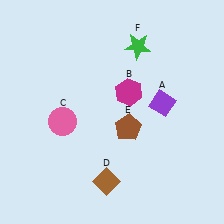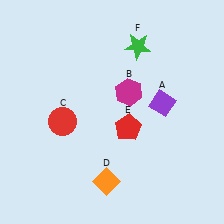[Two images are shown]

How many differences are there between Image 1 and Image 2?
There are 3 differences between the two images.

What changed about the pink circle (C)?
In Image 1, C is pink. In Image 2, it changed to red.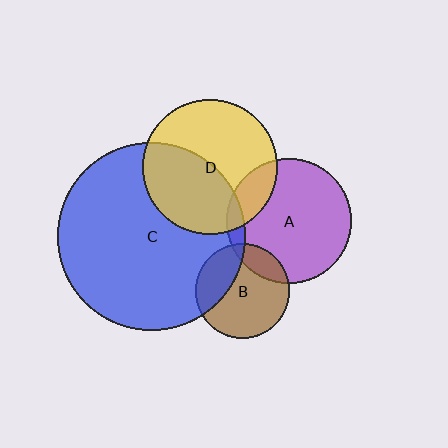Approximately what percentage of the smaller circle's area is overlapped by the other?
Approximately 20%.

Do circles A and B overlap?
Yes.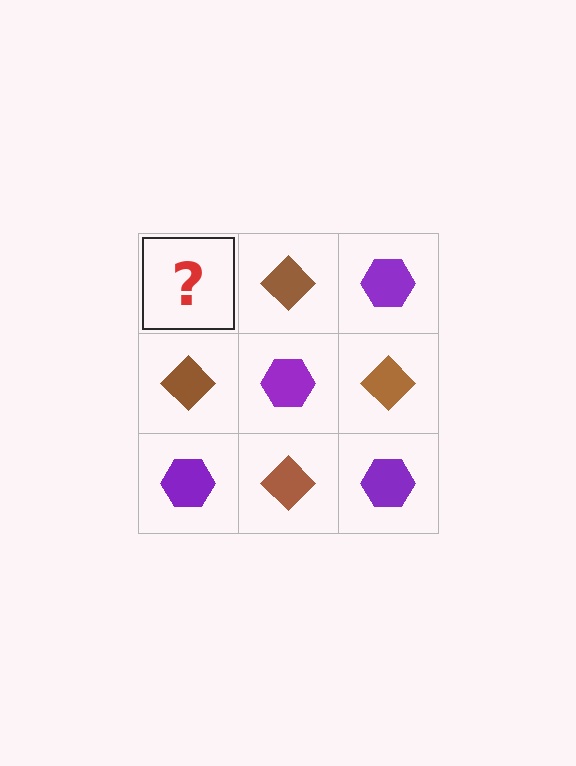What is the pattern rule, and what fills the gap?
The rule is that it alternates purple hexagon and brown diamond in a checkerboard pattern. The gap should be filled with a purple hexagon.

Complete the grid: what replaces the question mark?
The question mark should be replaced with a purple hexagon.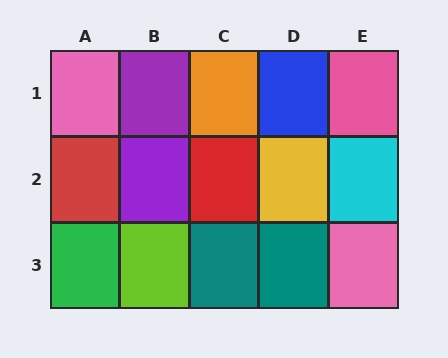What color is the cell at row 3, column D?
Teal.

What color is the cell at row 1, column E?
Pink.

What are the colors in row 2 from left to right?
Red, purple, red, yellow, cyan.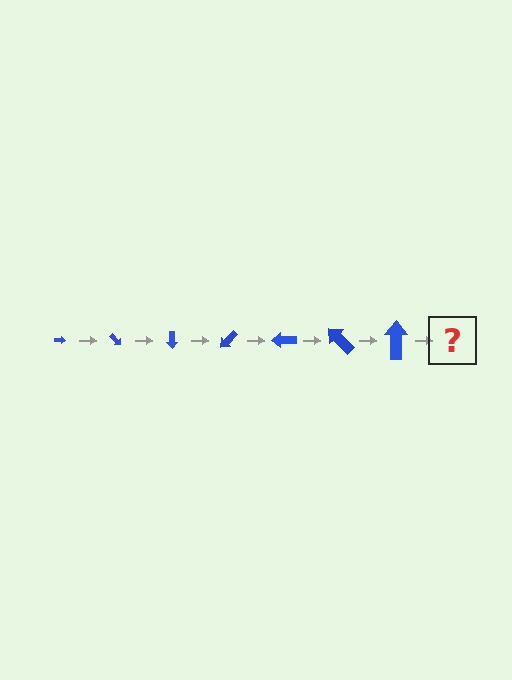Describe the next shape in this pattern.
It should be an arrow, larger than the previous one and rotated 315 degrees from the start.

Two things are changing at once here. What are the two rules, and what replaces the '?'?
The two rules are that the arrow grows larger each step and it rotates 45 degrees each step. The '?' should be an arrow, larger than the previous one and rotated 315 degrees from the start.